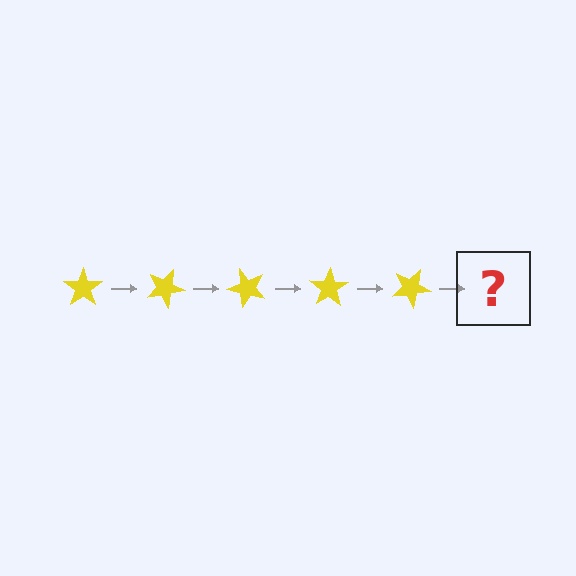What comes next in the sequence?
The next element should be a yellow star rotated 125 degrees.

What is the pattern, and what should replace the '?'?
The pattern is that the star rotates 25 degrees each step. The '?' should be a yellow star rotated 125 degrees.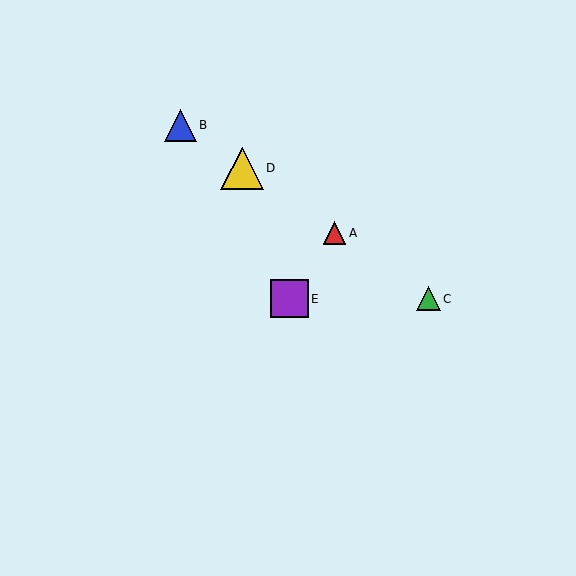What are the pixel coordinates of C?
Object C is at (428, 299).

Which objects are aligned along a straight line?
Objects A, B, C, D are aligned along a straight line.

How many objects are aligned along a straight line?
4 objects (A, B, C, D) are aligned along a straight line.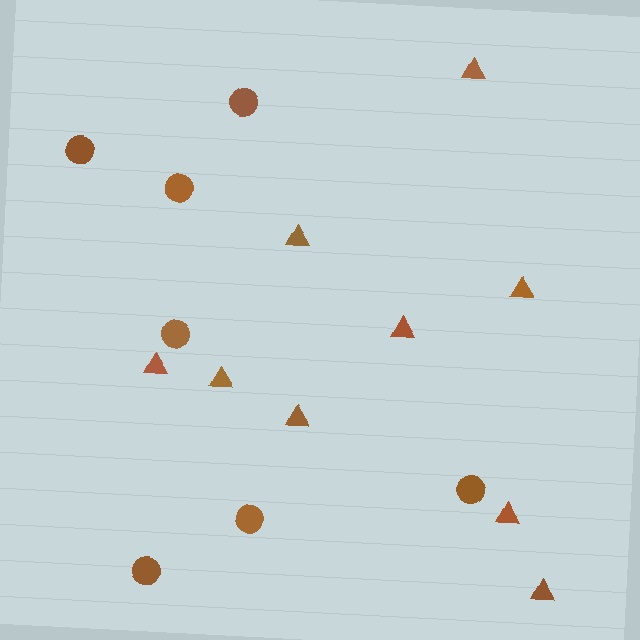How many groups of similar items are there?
There are 2 groups: one group of circles (7) and one group of triangles (9).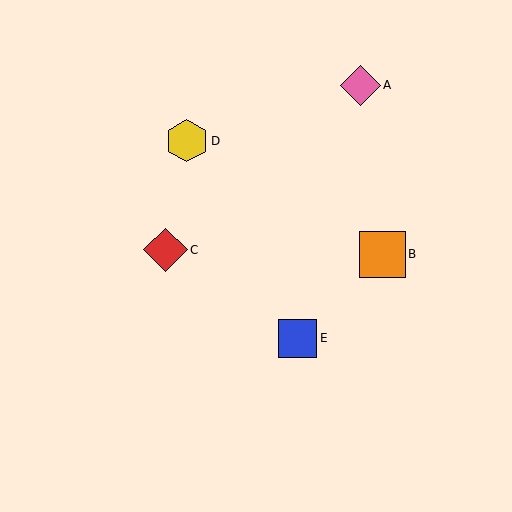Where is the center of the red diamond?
The center of the red diamond is at (165, 250).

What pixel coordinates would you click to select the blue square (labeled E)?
Click at (298, 338) to select the blue square E.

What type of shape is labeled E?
Shape E is a blue square.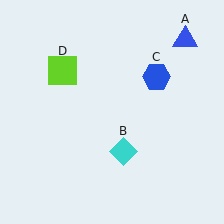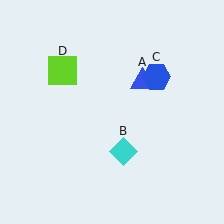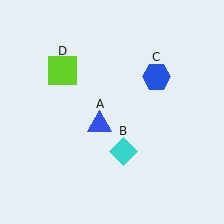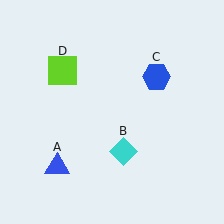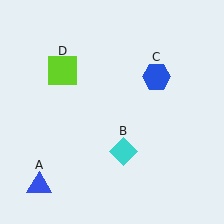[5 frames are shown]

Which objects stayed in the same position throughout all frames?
Cyan diamond (object B) and blue hexagon (object C) and lime square (object D) remained stationary.